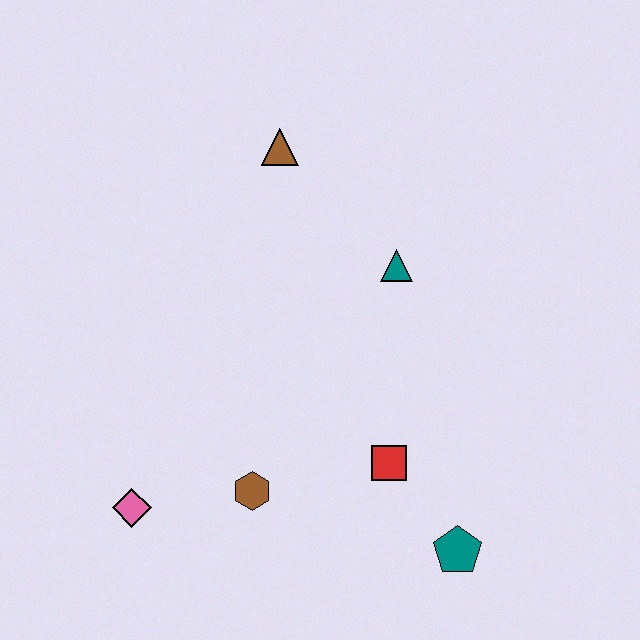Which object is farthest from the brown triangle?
The teal pentagon is farthest from the brown triangle.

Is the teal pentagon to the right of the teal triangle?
Yes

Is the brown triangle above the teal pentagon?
Yes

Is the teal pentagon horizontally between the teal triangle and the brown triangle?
No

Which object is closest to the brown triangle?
The teal triangle is closest to the brown triangle.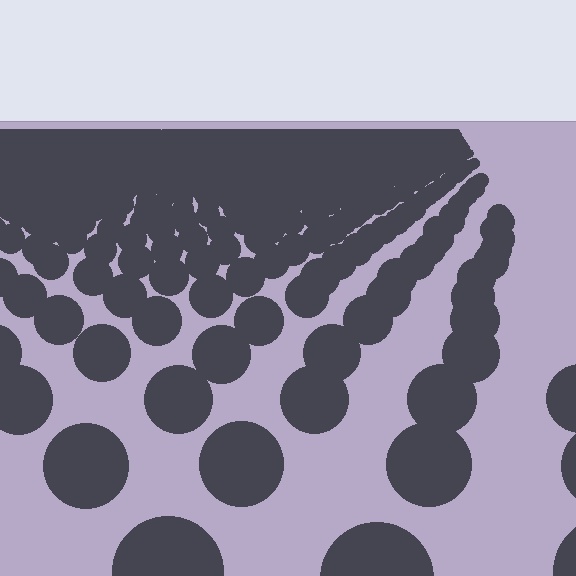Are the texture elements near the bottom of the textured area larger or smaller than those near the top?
Larger. Near the bottom, elements are closer to the viewer and appear at a bigger on-screen size.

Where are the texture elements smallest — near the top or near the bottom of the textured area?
Near the top.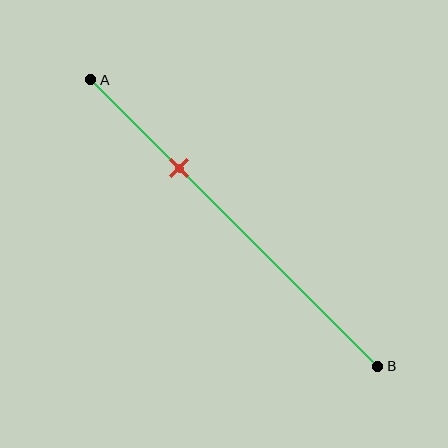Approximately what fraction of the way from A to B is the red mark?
The red mark is approximately 30% of the way from A to B.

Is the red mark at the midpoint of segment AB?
No, the mark is at about 30% from A, not at the 50% midpoint.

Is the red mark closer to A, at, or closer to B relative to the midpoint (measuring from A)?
The red mark is closer to point A than the midpoint of segment AB.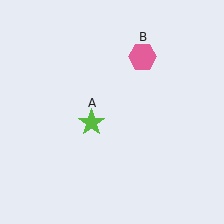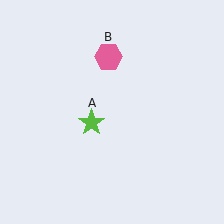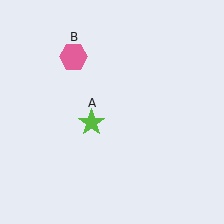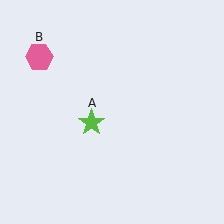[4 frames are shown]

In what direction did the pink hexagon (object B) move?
The pink hexagon (object B) moved left.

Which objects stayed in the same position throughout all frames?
Lime star (object A) remained stationary.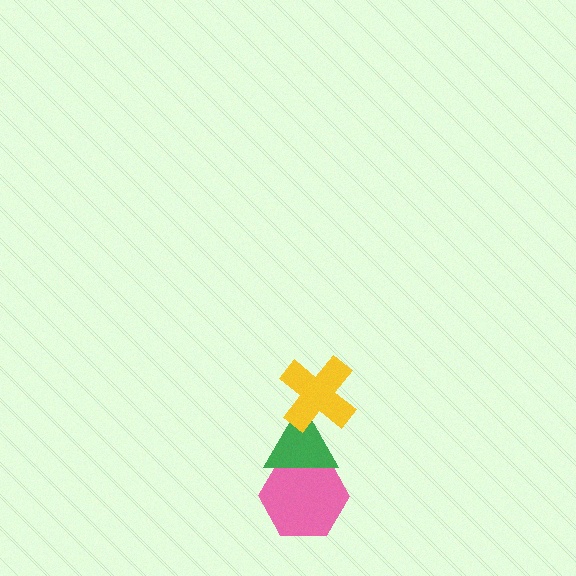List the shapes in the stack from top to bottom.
From top to bottom: the yellow cross, the green triangle, the pink hexagon.